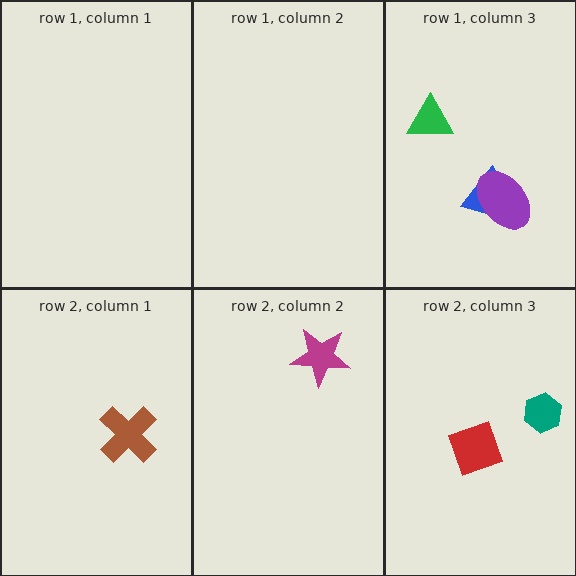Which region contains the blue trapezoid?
The row 1, column 3 region.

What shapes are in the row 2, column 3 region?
The teal hexagon, the red square.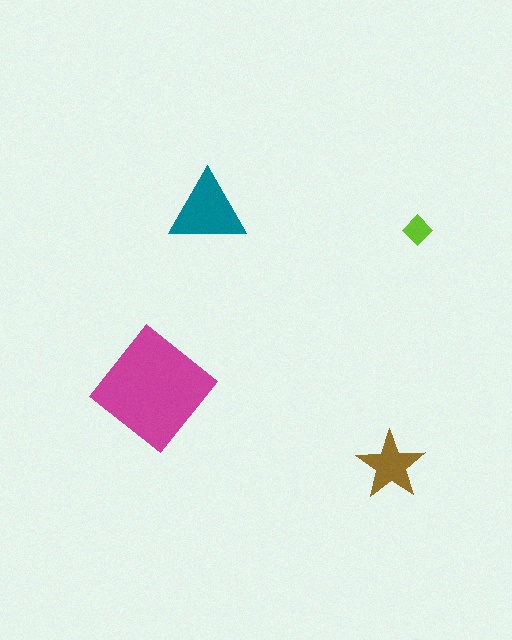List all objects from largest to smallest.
The magenta diamond, the teal triangle, the brown star, the lime diamond.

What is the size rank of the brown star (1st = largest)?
3rd.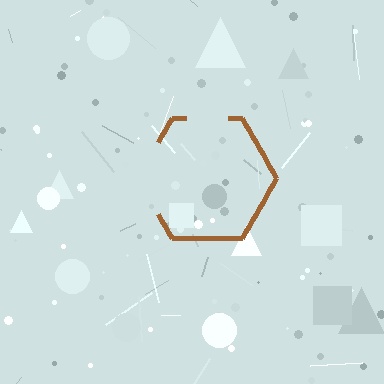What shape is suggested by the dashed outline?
The dashed outline suggests a hexagon.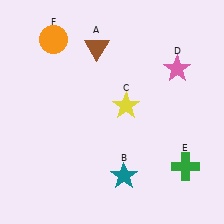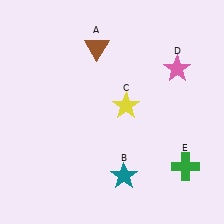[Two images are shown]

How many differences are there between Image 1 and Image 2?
There is 1 difference between the two images.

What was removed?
The orange circle (F) was removed in Image 2.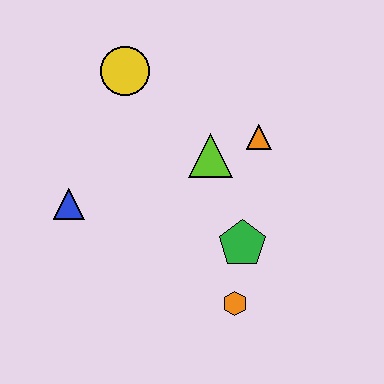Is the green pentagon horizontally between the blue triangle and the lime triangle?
No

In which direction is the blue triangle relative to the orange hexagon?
The blue triangle is to the left of the orange hexagon.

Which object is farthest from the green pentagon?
The yellow circle is farthest from the green pentagon.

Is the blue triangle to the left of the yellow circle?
Yes